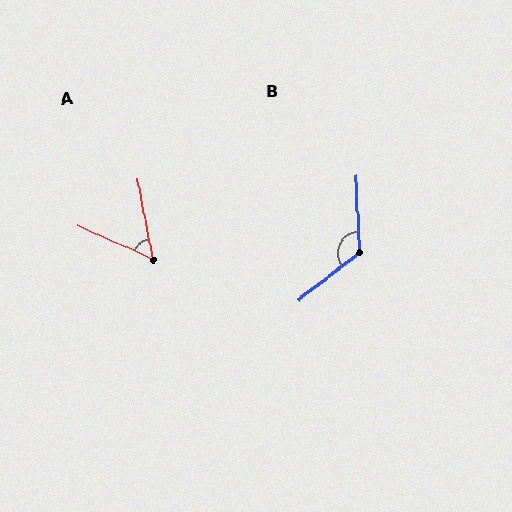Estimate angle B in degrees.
Approximately 126 degrees.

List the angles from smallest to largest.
A (55°), B (126°).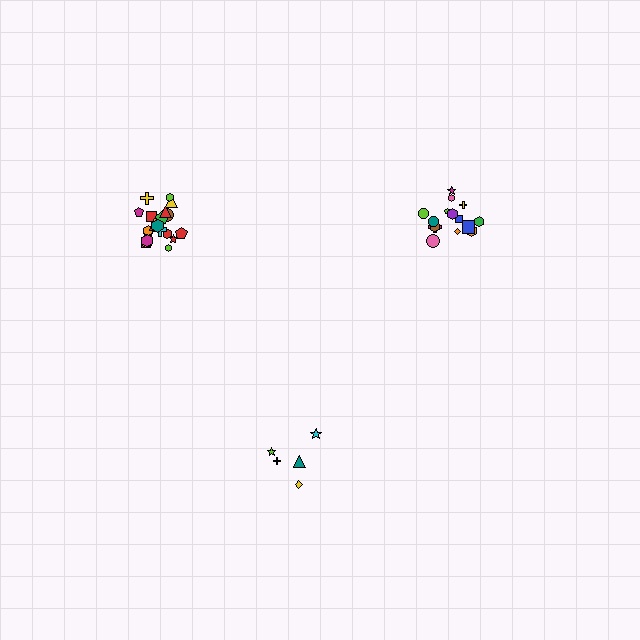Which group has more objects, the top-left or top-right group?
The top-left group.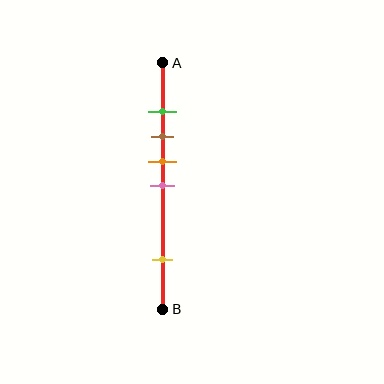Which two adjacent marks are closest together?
The green and brown marks are the closest adjacent pair.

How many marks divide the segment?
There are 5 marks dividing the segment.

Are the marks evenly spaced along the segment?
No, the marks are not evenly spaced.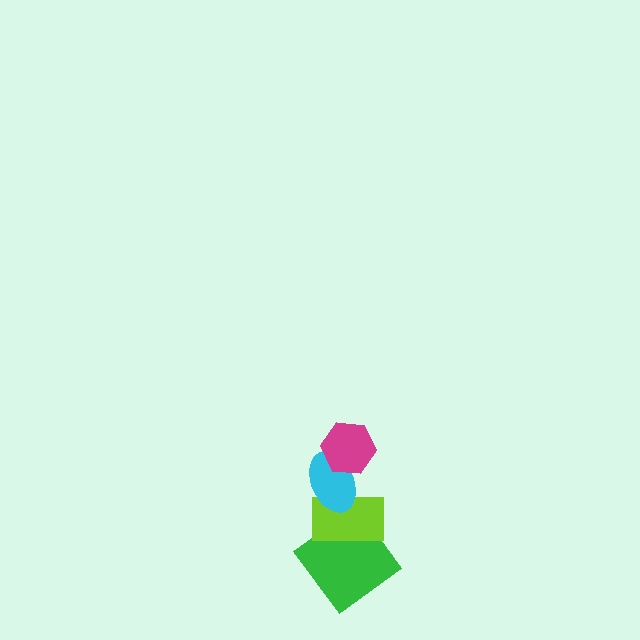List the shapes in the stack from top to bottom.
From top to bottom: the magenta hexagon, the cyan ellipse, the lime rectangle, the green diamond.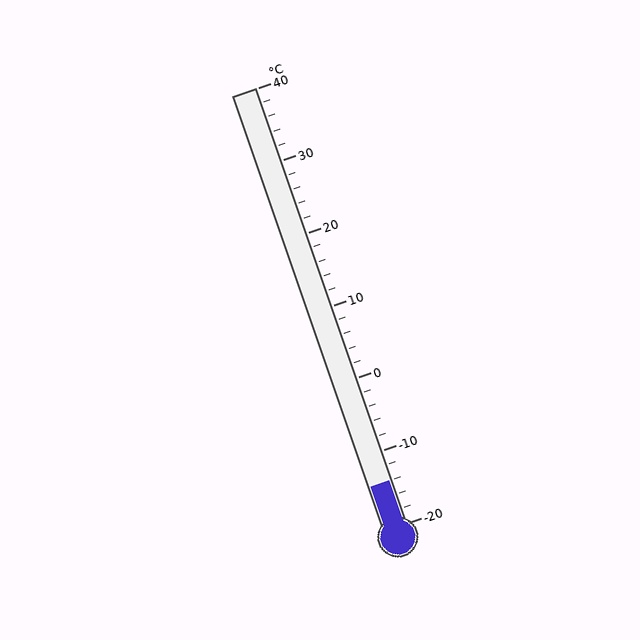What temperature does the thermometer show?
The thermometer shows approximately -14°C.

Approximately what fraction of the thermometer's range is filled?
The thermometer is filled to approximately 10% of its range.